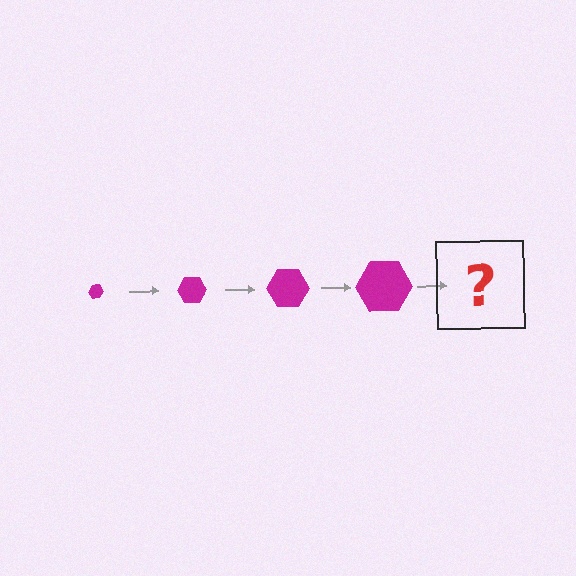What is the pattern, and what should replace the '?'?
The pattern is that the hexagon gets progressively larger each step. The '?' should be a magenta hexagon, larger than the previous one.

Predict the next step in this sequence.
The next step is a magenta hexagon, larger than the previous one.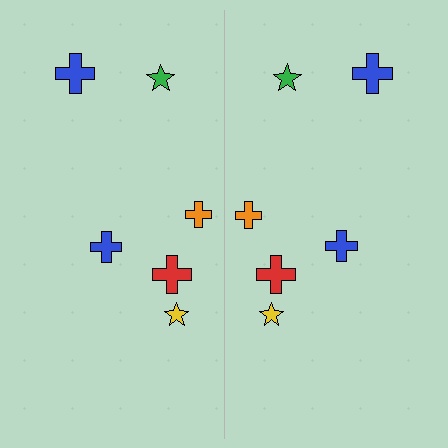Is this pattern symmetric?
Yes, this pattern has bilateral (reflection) symmetry.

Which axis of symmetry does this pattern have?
The pattern has a vertical axis of symmetry running through the center of the image.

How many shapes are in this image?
There are 12 shapes in this image.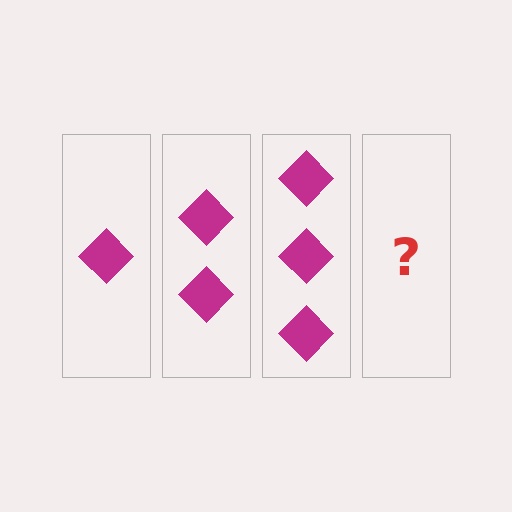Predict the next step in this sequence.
The next step is 4 diamonds.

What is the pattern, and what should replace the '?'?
The pattern is that each step adds one more diamond. The '?' should be 4 diamonds.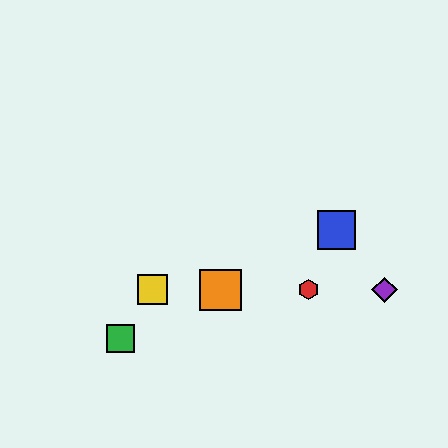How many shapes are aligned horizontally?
4 shapes (the red hexagon, the yellow square, the purple diamond, the orange square) are aligned horizontally.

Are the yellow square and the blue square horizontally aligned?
No, the yellow square is at y≈290 and the blue square is at y≈230.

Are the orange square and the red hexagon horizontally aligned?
Yes, both are at y≈290.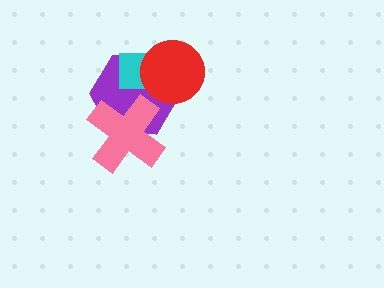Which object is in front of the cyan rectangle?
The red circle is in front of the cyan rectangle.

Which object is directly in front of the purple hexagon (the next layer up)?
The cyan rectangle is directly in front of the purple hexagon.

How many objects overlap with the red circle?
2 objects overlap with the red circle.